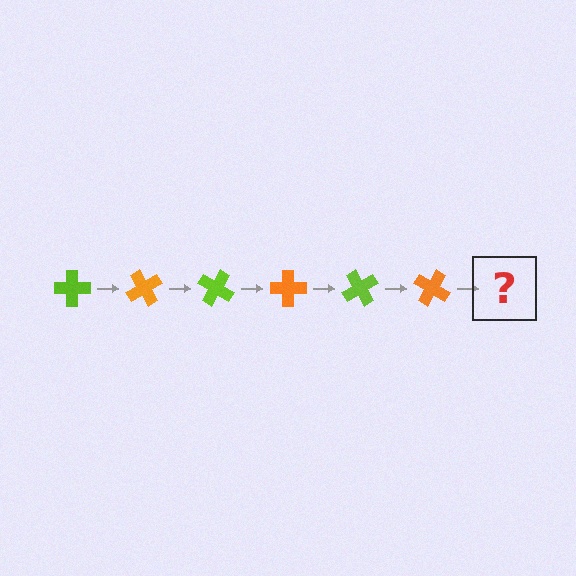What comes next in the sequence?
The next element should be a lime cross, rotated 360 degrees from the start.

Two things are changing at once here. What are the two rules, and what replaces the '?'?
The two rules are that it rotates 60 degrees each step and the color cycles through lime and orange. The '?' should be a lime cross, rotated 360 degrees from the start.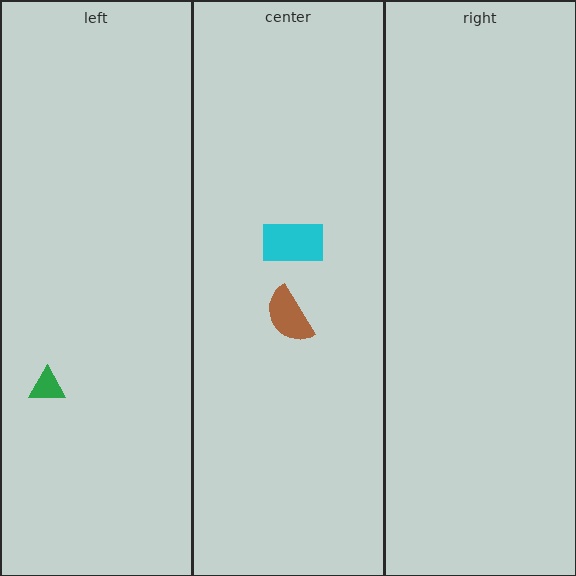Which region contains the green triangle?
The left region.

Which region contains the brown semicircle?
The center region.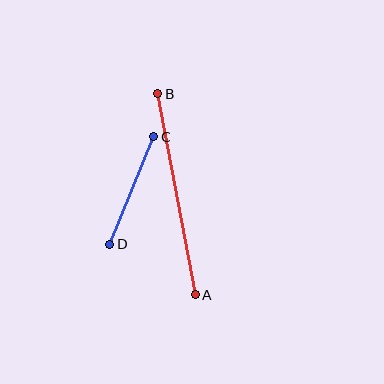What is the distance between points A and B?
The distance is approximately 205 pixels.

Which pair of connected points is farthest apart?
Points A and B are farthest apart.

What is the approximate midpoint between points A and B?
The midpoint is at approximately (177, 194) pixels.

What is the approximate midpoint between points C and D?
The midpoint is at approximately (132, 190) pixels.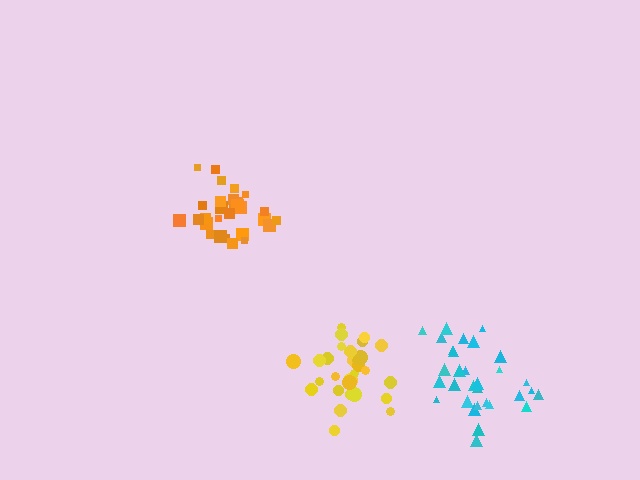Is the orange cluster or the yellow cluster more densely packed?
Orange.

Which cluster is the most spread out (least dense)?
Cyan.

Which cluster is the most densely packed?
Orange.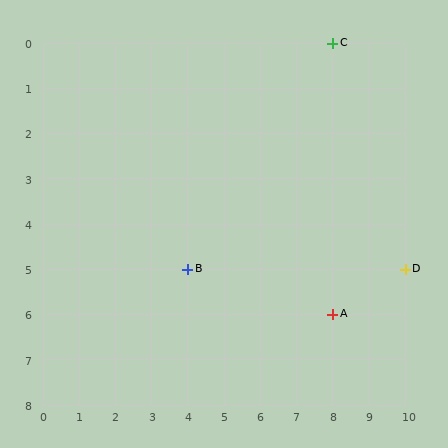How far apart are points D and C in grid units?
Points D and C are 2 columns and 5 rows apart (about 5.4 grid units diagonally).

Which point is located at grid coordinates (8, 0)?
Point C is at (8, 0).